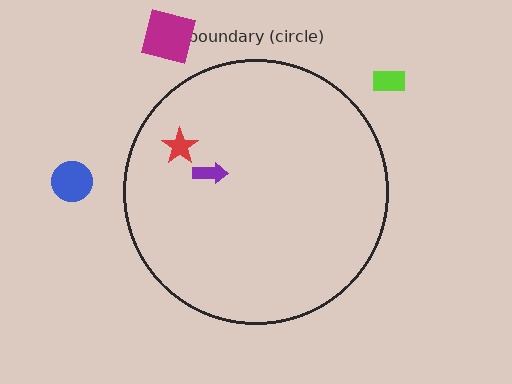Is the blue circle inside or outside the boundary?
Outside.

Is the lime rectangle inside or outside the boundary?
Outside.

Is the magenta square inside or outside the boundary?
Outside.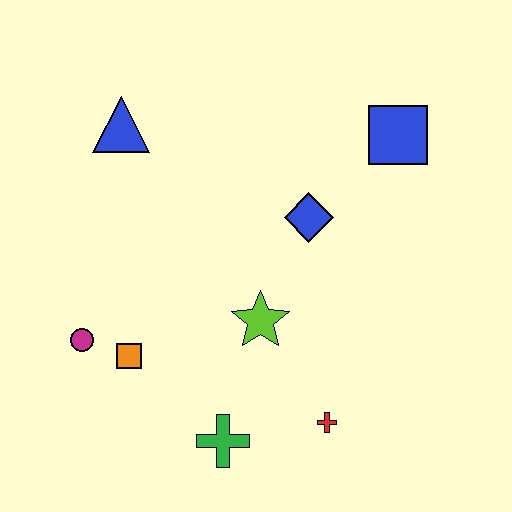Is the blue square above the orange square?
Yes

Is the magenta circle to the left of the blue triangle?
Yes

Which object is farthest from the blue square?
The magenta circle is farthest from the blue square.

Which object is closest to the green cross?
The red cross is closest to the green cross.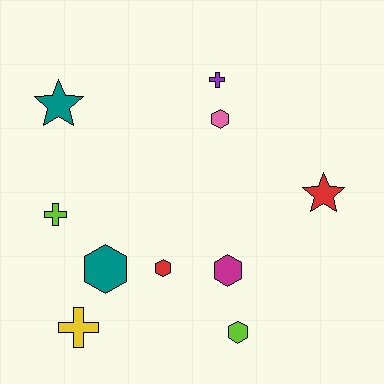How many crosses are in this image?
There are 3 crosses.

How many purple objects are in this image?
There is 1 purple object.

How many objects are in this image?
There are 10 objects.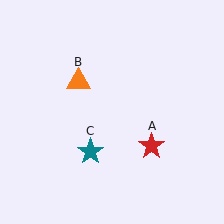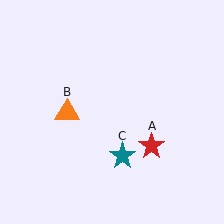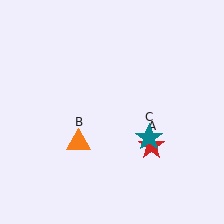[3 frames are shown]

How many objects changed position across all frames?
2 objects changed position: orange triangle (object B), teal star (object C).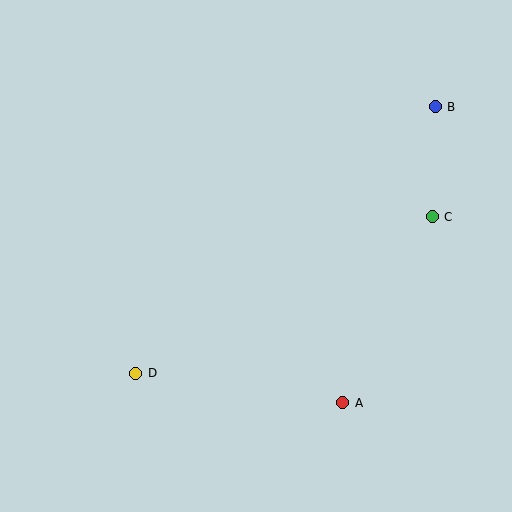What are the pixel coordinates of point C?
Point C is at (432, 217).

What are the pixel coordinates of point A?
Point A is at (343, 403).